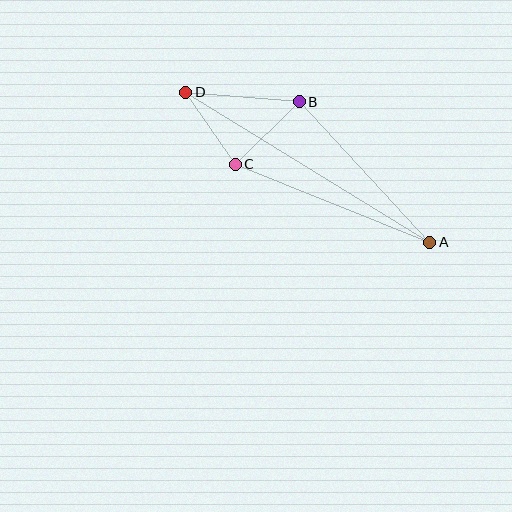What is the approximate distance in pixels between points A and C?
The distance between A and C is approximately 209 pixels.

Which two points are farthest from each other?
Points A and D are farthest from each other.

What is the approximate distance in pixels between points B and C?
The distance between B and C is approximately 90 pixels.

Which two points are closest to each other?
Points C and D are closest to each other.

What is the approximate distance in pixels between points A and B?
The distance between A and B is approximately 191 pixels.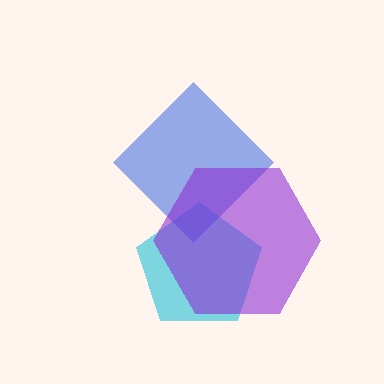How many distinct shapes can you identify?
There are 3 distinct shapes: a cyan pentagon, a blue diamond, a purple hexagon.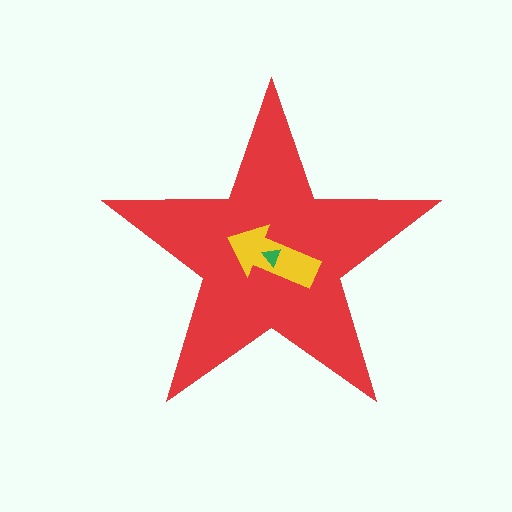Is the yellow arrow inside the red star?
Yes.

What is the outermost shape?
The red star.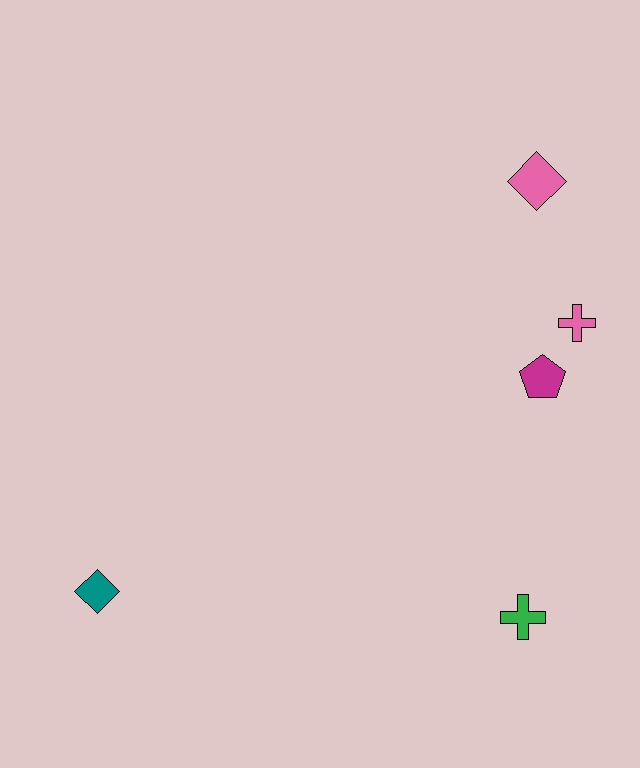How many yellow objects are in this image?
There are no yellow objects.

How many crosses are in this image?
There are 2 crosses.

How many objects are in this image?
There are 5 objects.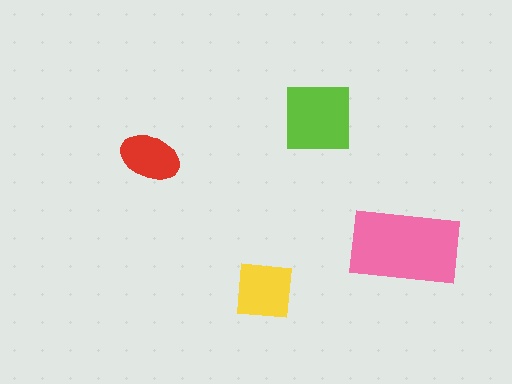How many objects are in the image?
There are 4 objects in the image.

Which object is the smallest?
The red ellipse.